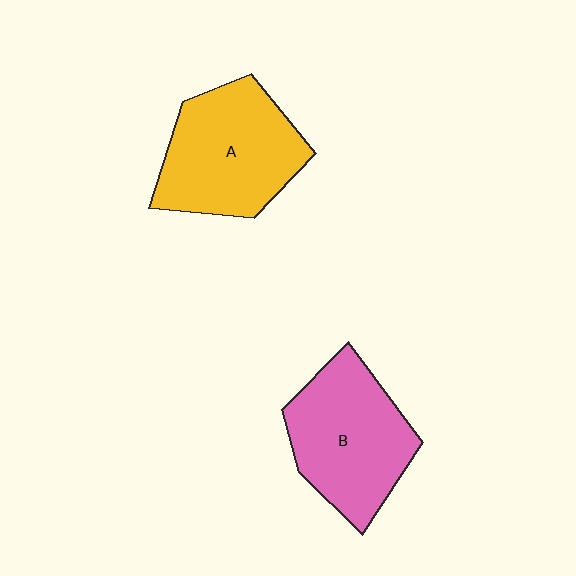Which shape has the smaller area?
Shape B (pink).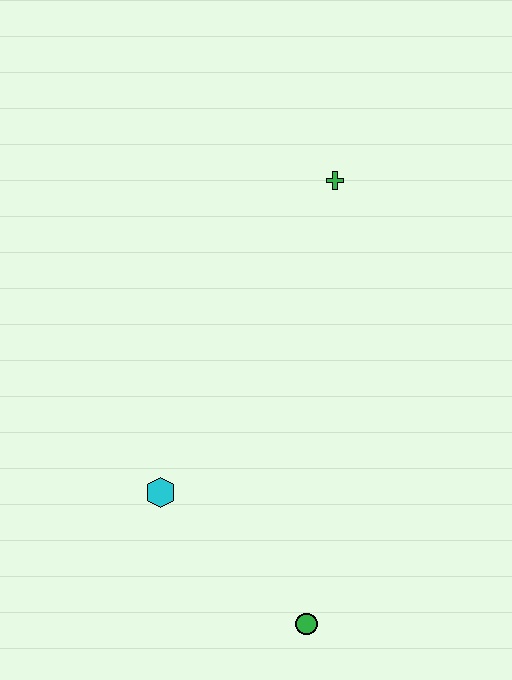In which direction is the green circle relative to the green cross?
The green circle is below the green cross.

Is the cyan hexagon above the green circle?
Yes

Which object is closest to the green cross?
The cyan hexagon is closest to the green cross.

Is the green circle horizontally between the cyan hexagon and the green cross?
Yes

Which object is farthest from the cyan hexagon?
The green cross is farthest from the cyan hexagon.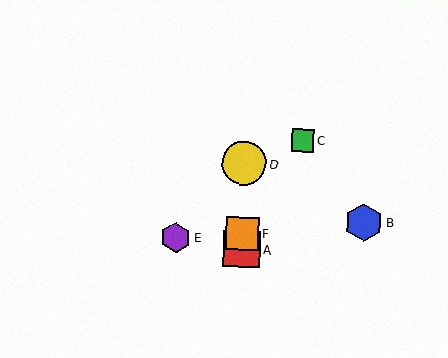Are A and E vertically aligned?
No, A is at x≈242 and E is at x≈176.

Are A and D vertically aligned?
Yes, both are at x≈242.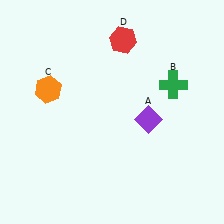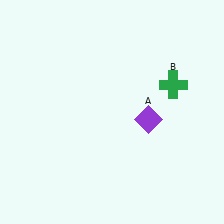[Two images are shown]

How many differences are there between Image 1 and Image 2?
There are 2 differences between the two images.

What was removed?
The orange hexagon (C), the red hexagon (D) were removed in Image 2.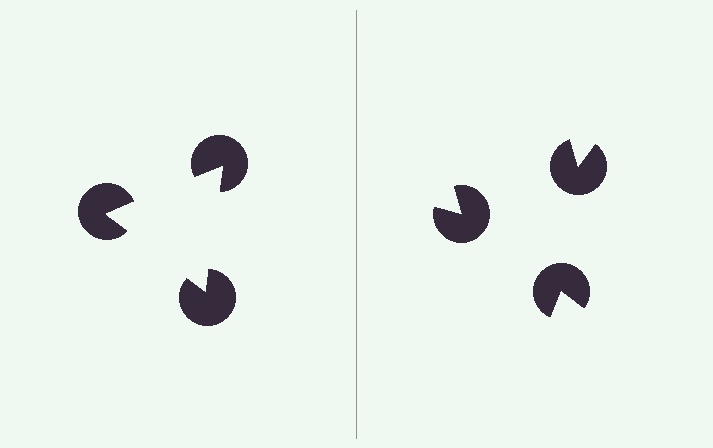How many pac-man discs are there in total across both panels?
6 — 3 on each side.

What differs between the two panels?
The pac-man discs are positioned identically on both sides; only the wedge orientations differ. On the left they align to a triangle; on the right they are misaligned.